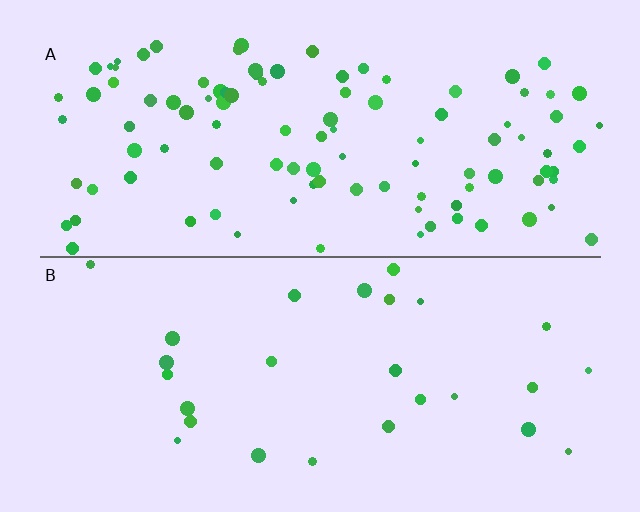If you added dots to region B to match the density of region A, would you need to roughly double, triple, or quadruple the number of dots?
Approximately quadruple.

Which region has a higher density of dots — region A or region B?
A (the top).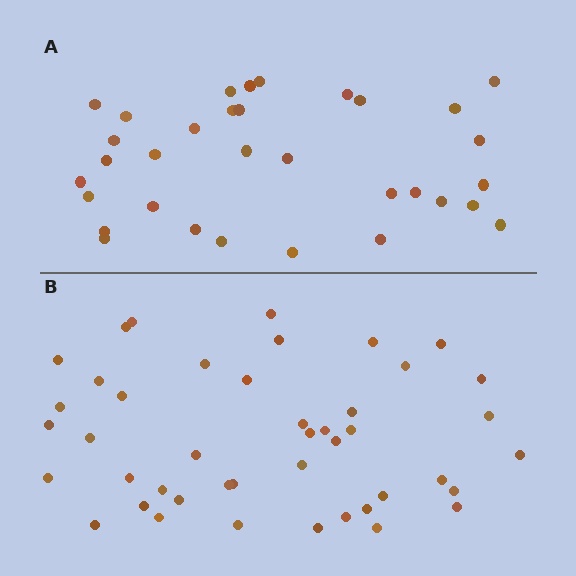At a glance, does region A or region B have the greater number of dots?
Region B (the bottom region) has more dots.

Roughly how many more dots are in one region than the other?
Region B has roughly 12 or so more dots than region A.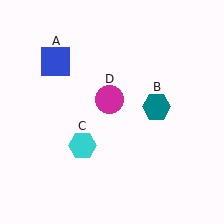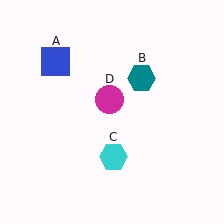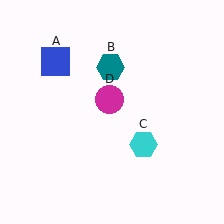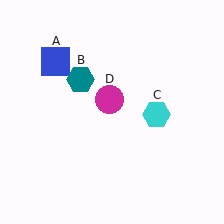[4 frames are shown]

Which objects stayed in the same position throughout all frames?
Blue square (object A) and magenta circle (object D) remained stationary.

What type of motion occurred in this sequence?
The teal hexagon (object B), cyan hexagon (object C) rotated counterclockwise around the center of the scene.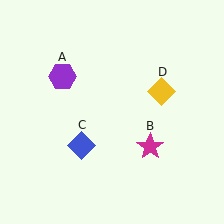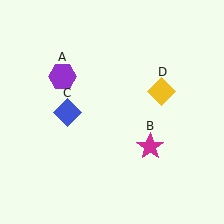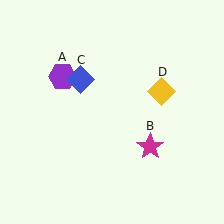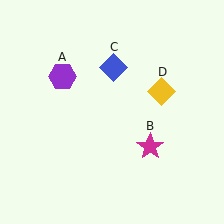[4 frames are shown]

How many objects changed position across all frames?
1 object changed position: blue diamond (object C).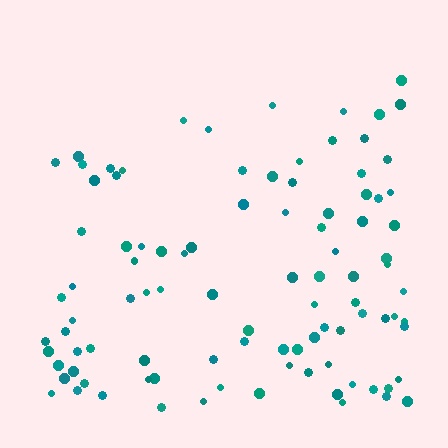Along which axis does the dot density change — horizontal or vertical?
Vertical.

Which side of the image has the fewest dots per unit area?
The top.